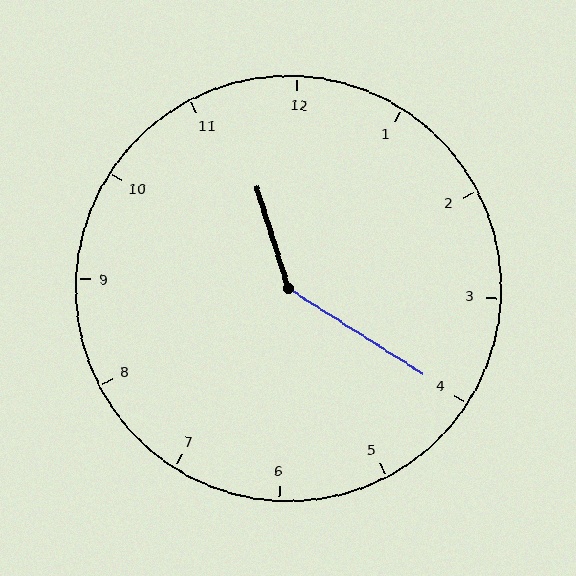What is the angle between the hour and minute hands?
Approximately 140 degrees.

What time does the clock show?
11:20.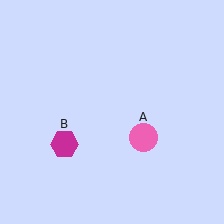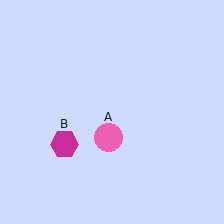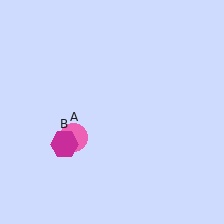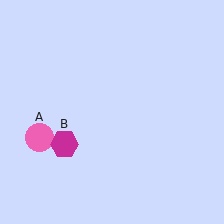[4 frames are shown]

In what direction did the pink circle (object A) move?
The pink circle (object A) moved left.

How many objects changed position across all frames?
1 object changed position: pink circle (object A).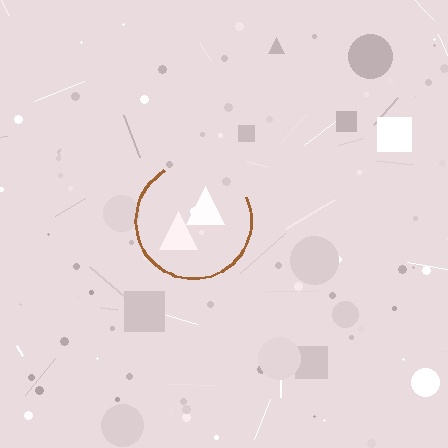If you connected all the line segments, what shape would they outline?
They would outline a circle.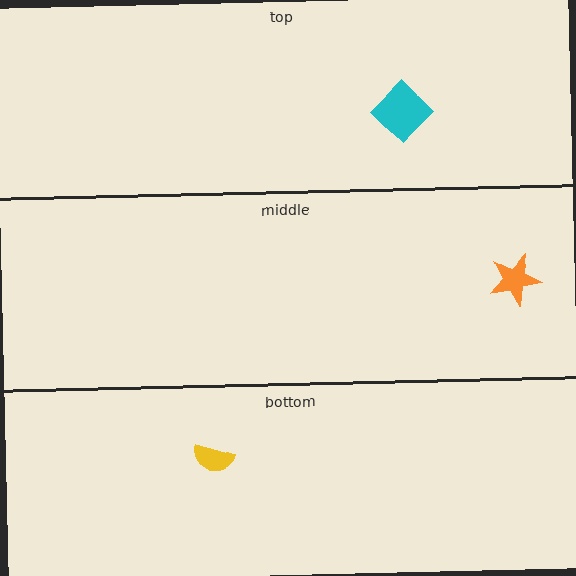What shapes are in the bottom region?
The yellow semicircle.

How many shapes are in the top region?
1.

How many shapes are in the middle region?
1.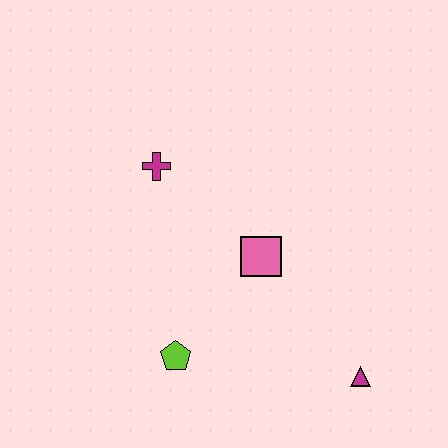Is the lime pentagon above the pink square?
No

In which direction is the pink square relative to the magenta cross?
The pink square is to the right of the magenta cross.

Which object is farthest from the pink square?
The magenta triangle is farthest from the pink square.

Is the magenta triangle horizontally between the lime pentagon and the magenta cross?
No